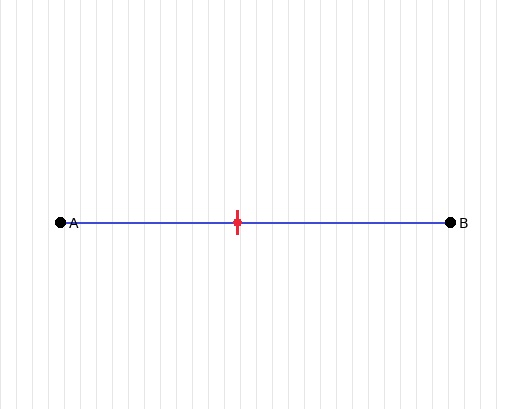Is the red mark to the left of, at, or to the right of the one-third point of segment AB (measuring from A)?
The red mark is to the right of the one-third point of segment AB.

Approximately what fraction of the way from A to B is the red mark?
The red mark is approximately 45% of the way from A to B.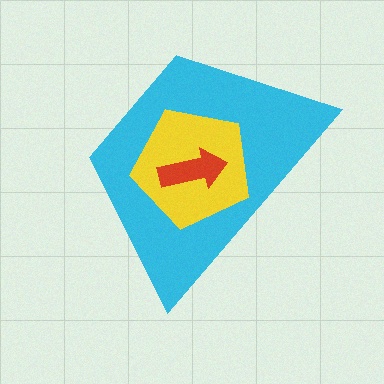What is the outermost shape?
The cyan trapezoid.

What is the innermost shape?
The red arrow.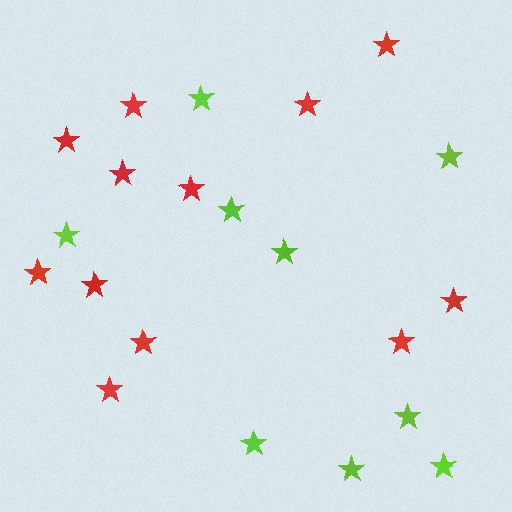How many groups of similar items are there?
There are 2 groups: one group of red stars (12) and one group of lime stars (9).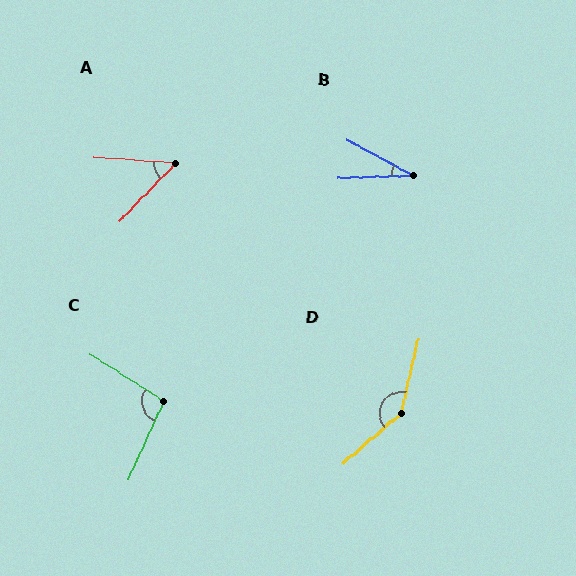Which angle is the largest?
D, at approximately 144 degrees.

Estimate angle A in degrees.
Approximately 50 degrees.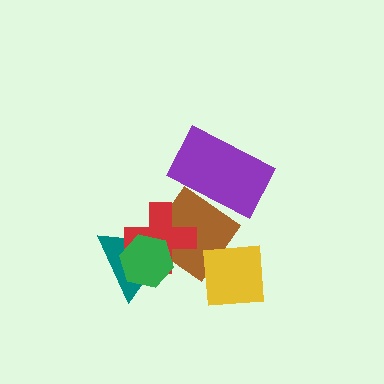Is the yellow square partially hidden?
No, no other shape covers it.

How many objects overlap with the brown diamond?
5 objects overlap with the brown diamond.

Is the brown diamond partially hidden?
Yes, it is partially covered by another shape.